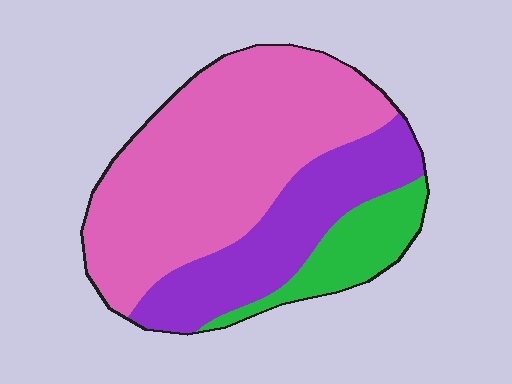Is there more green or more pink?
Pink.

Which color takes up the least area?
Green, at roughly 15%.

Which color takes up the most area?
Pink, at roughly 60%.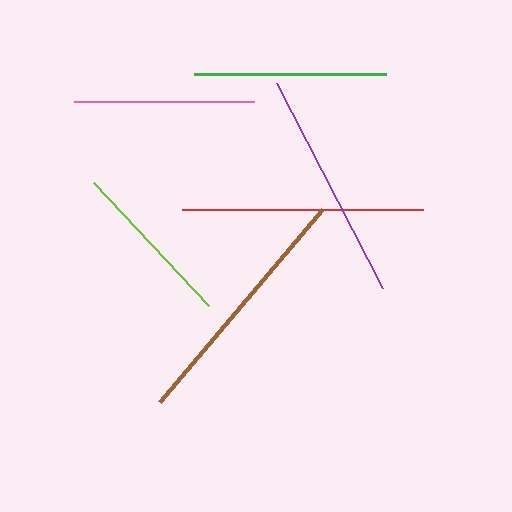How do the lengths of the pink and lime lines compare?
The pink and lime lines are approximately the same length.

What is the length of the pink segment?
The pink segment is approximately 180 pixels long.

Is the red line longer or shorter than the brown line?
The brown line is longer than the red line.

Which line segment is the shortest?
The lime line is the shortest at approximately 168 pixels.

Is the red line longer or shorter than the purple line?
The red line is longer than the purple line.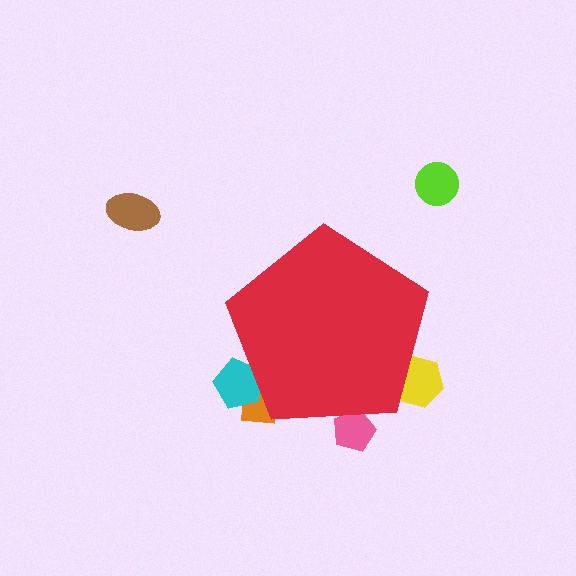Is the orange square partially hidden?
Yes, the orange square is partially hidden behind the red pentagon.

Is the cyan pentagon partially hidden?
Yes, the cyan pentagon is partially hidden behind the red pentagon.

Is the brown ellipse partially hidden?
No, the brown ellipse is fully visible.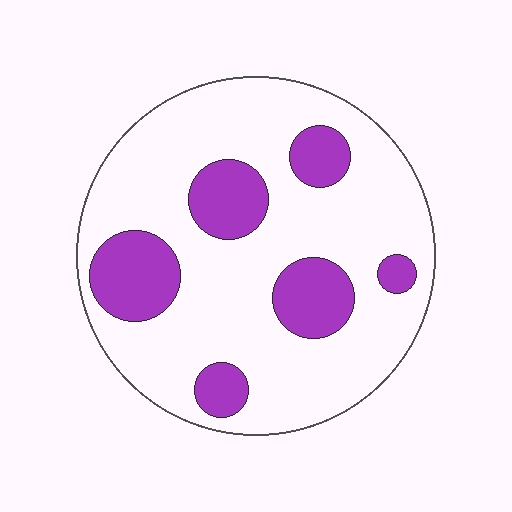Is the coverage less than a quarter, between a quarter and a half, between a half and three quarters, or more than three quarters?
Less than a quarter.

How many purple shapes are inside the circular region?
6.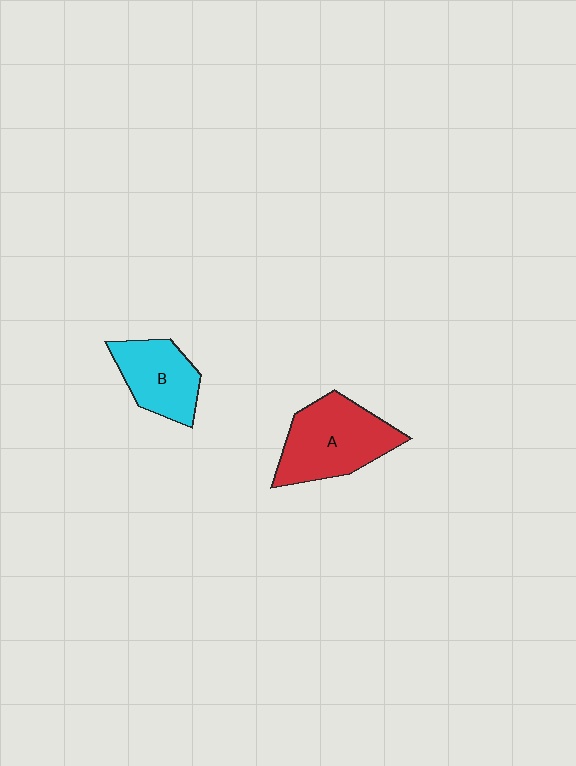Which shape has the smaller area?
Shape B (cyan).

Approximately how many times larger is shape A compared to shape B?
Approximately 1.4 times.